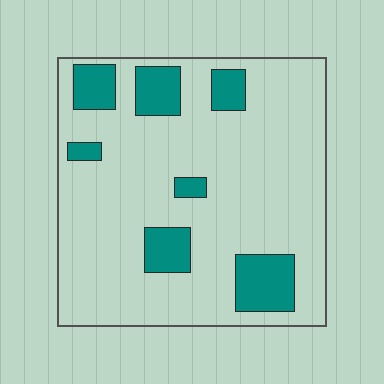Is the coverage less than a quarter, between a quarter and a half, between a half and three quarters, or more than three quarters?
Less than a quarter.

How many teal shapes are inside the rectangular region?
7.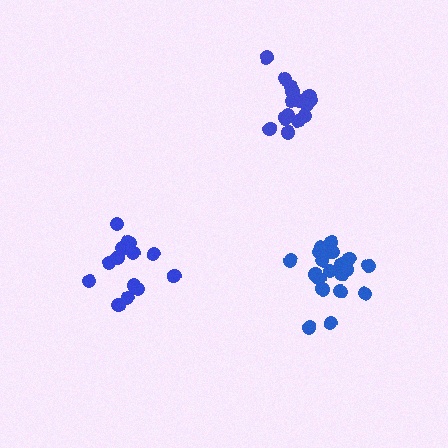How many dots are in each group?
Group 1: 14 dots, Group 2: 15 dots, Group 3: 19 dots (48 total).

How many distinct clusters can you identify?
There are 3 distinct clusters.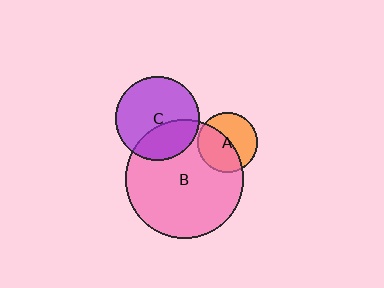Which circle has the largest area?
Circle B (pink).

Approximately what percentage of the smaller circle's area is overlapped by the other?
Approximately 50%.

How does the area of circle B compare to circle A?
Approximately 3.9 times.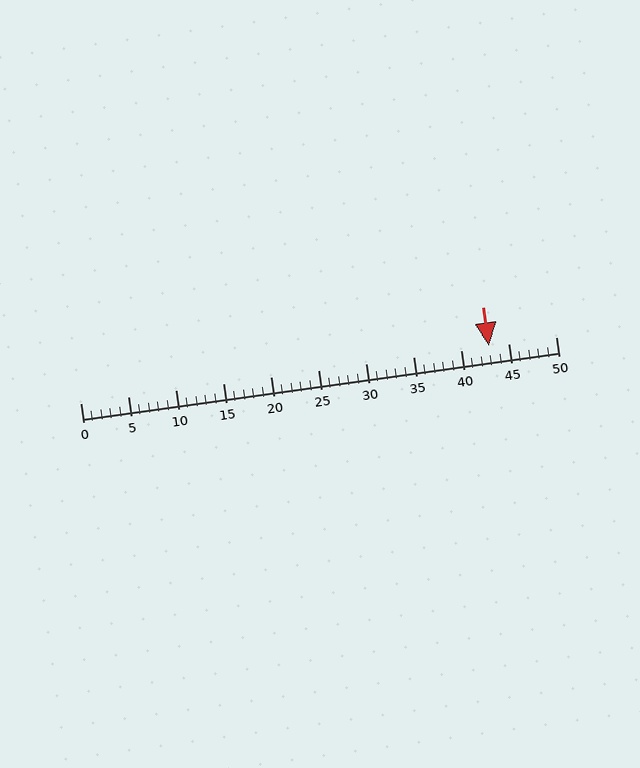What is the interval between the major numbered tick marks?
The major tick marks are spaced 5 units apart.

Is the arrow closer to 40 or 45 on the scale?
The arrow is closer to 45.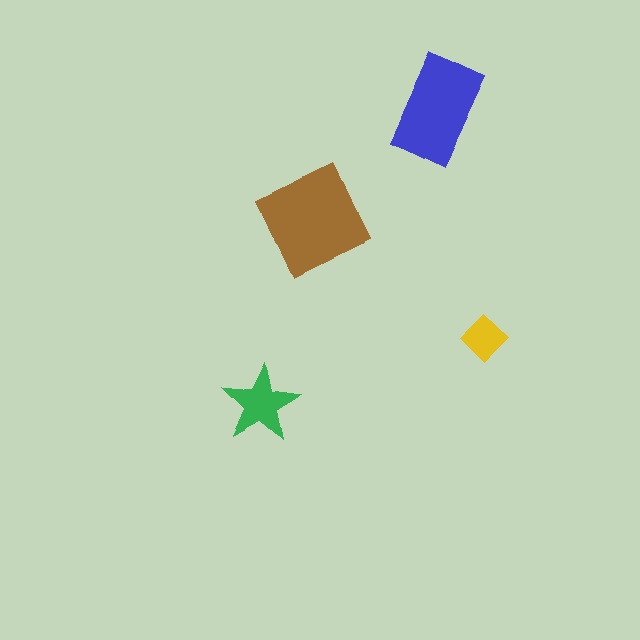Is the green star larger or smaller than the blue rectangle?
Smaller.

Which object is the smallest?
The yellow diamond.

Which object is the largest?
The brown square.